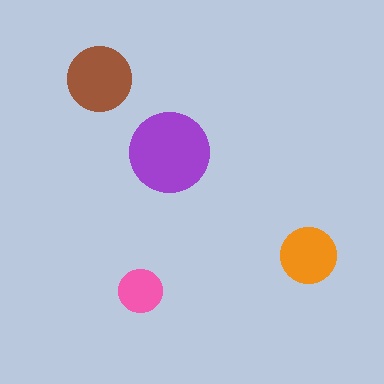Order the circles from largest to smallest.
the purple one, the brown one, the orange one, the pink one.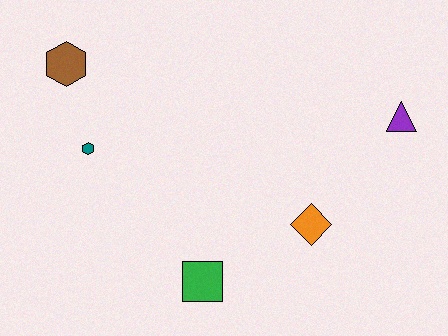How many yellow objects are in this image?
There are no yellow objects.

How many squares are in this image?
There is 1 square.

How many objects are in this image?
There are 5 objects.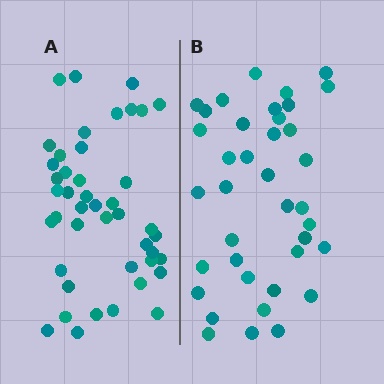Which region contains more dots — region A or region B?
Region A (the left region) has more dots.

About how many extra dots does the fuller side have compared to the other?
Region A has about 6 more dots than region B.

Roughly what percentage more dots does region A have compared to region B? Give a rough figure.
About 15% more.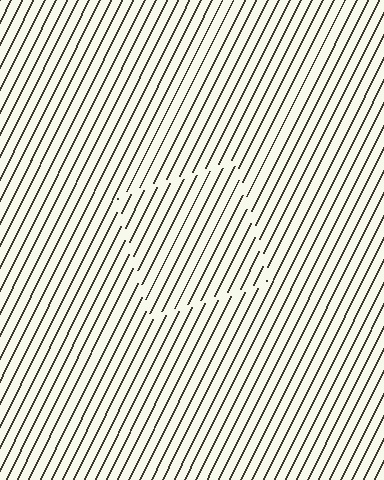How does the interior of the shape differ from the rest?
The interior of the shape contains the same grating, shifted by half a period — the contour is defined by the phase discontinuity where line-ends from the inner and outer gratings abut.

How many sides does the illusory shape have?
4 sides — the line-ends trace a square.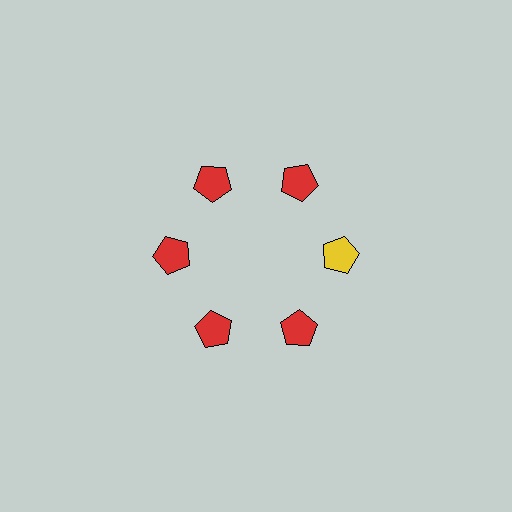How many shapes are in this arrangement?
There are 6 shapes arranged in a ring pattern.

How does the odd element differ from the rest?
It has a different color: yellow instead of red.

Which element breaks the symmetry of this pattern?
The yellow pentagon at roughly the 3 o'clock position breaks the symmetry. All other shapes are red pentagons.